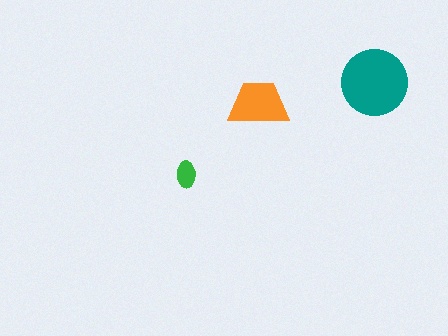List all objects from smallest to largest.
The green ellipse, the orange trapezoid, the teal circle.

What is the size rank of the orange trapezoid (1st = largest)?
2nd.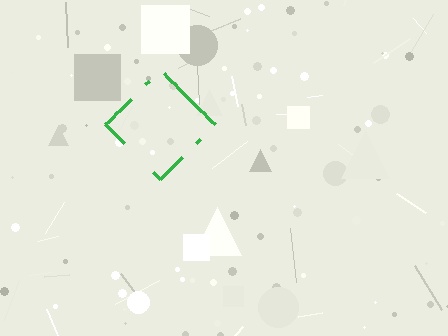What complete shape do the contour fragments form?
The contour fragments form a diamond.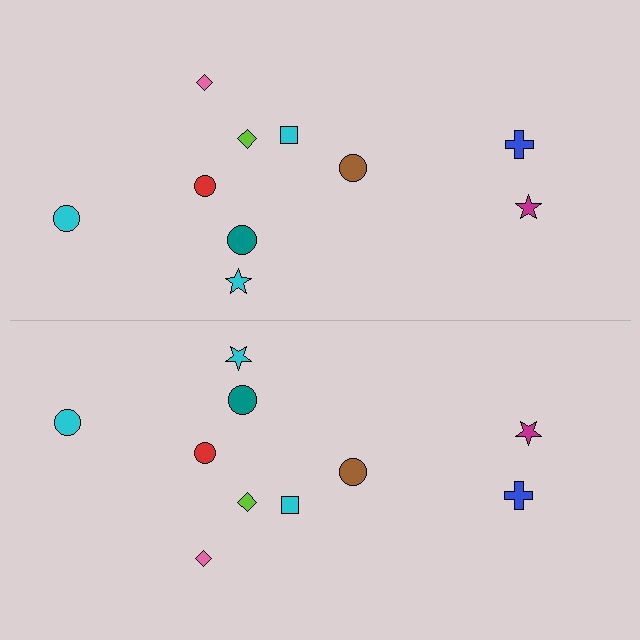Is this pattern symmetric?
Yes, this pattern has bilateral (reflection) symmetry.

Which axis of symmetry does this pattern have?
The pattern has a horizontal axis of symmetry running through the center of the image.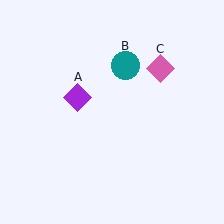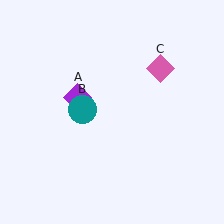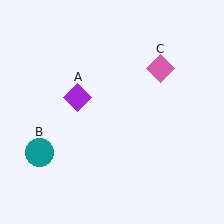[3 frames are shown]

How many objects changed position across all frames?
1 object changed position: teal circle (object B).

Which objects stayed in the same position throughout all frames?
Purple diamond (object A) and pink diamond (object C) remained stationary.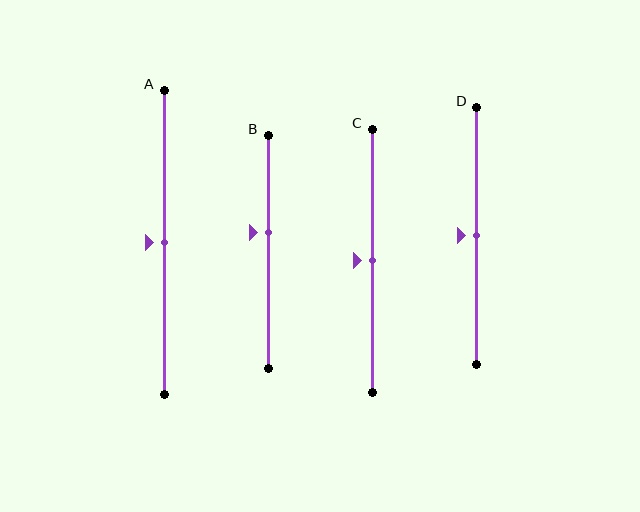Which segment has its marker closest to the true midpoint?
Segment A has its marker closest to the true midpoint.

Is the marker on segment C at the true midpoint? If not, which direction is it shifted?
Yes, the marker on segment C is at the true midpoint.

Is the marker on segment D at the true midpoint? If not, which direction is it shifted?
Yes, the marker on segment D is at the true midpoint.